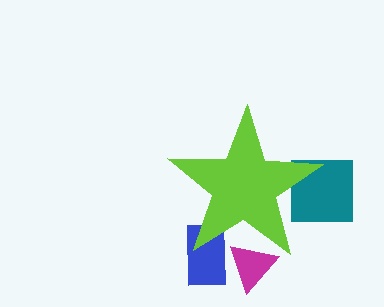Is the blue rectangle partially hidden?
Yes, the blue rectangle is partially hidden behind the lime star.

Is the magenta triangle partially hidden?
Yes, the magenta triangle is partially hidden behind the lime star.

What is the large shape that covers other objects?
A lime star.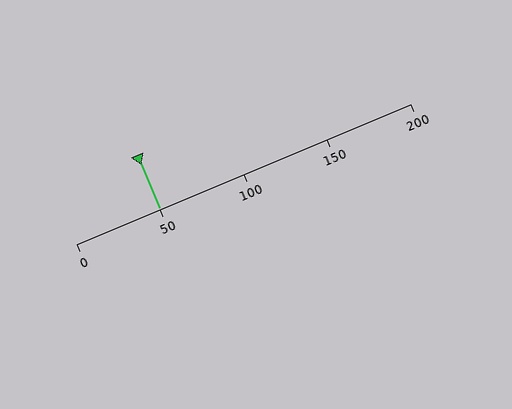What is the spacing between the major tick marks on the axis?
The major ticks are spaced 50 apart.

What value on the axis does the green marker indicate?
The marker indicates approximately 50.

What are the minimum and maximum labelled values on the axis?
The axis runs from 0 to 200.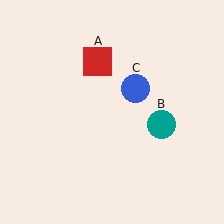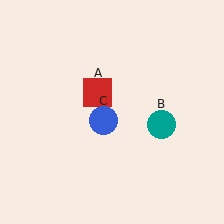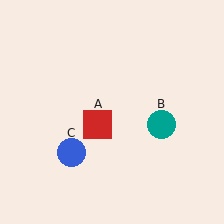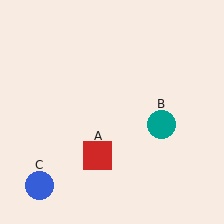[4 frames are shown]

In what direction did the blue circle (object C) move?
The blue circle (object C) moved down and to the left.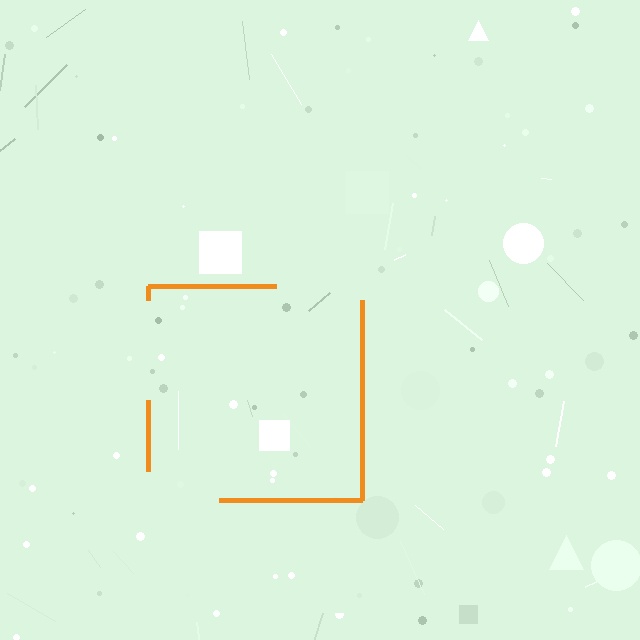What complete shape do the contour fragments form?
The contour fragments form a square.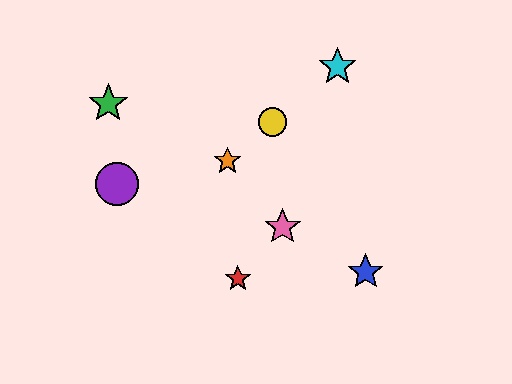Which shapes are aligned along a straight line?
The yellow circle, the orange star, the cyan star are aligned along a straight line.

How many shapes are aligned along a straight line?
3 shapes (the yellow circle, the orange star, the cyan star) are aligned along a straight line.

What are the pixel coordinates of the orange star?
The orange star is at (227, 161).